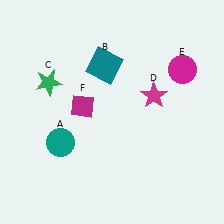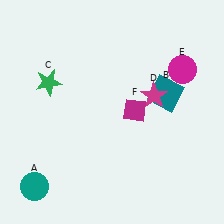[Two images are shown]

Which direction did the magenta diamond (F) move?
The magenta diamond (F) moved right.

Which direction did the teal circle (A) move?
The teal circle (A) moved down.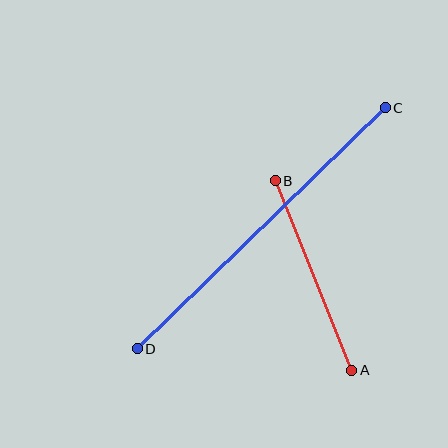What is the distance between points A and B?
The distance is approximately 204 pixels.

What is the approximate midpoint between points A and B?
The midpoint is at approximately (313, 276) pixels.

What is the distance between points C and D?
The distance is approximately 346 pixels.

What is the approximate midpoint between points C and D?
The midpoint is at approximately (261, 228) pixels.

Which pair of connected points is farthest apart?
Points C and D are farthest apart.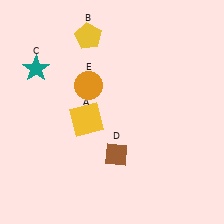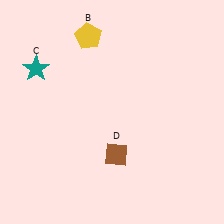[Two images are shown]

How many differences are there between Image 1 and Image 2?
There are 2 differences between the two images.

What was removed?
The yellow square (A), the orange circle (E) were removed in Image 2.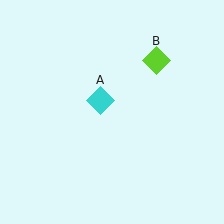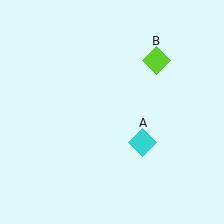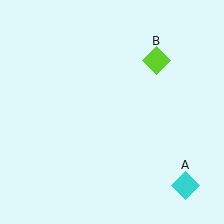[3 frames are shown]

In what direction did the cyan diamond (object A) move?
The cyan diamond (object A) moved down and to the right.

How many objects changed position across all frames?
1 object changed position: cyan diamond (object A).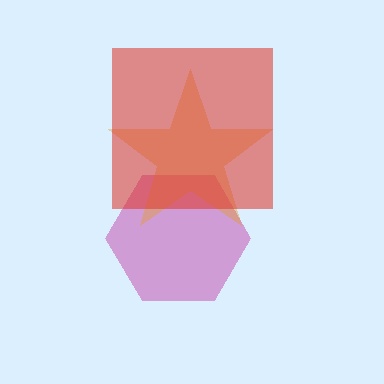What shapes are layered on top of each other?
The layered shapes are: a magenta hexagon, an orange star, a red square.